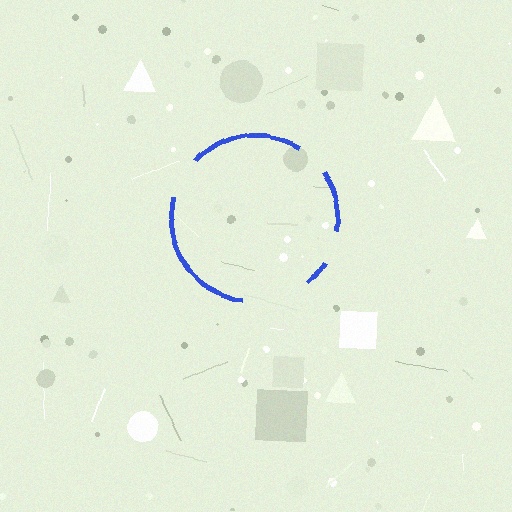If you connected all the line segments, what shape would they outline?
They would outline a circle.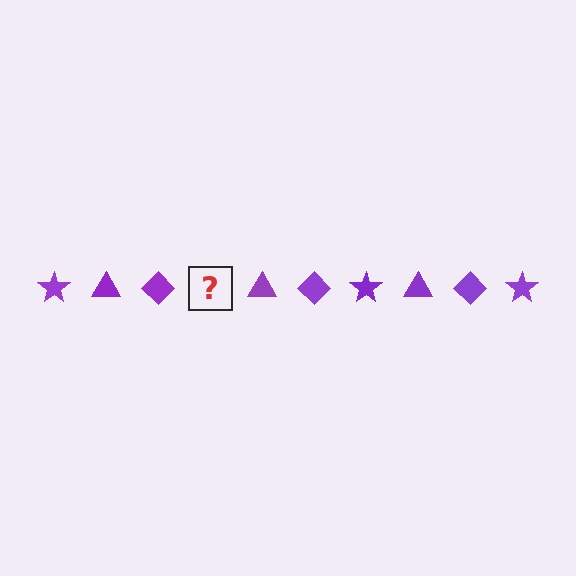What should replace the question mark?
The question mark should be replaced with a purple star.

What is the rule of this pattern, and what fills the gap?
The rule is that the pattern cycles through star, triangle, diamond shapes in purple. The gap should be filled with a purple star.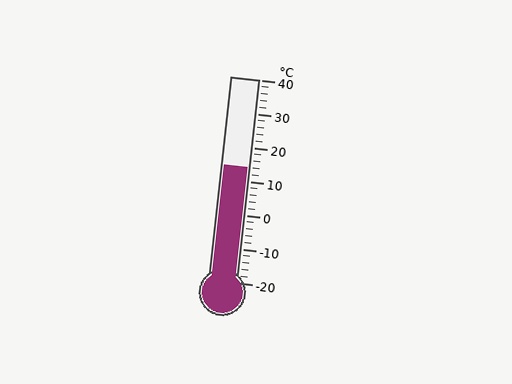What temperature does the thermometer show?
The thermometer shows approximately 14°C.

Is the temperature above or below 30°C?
The temperature is below 30°C.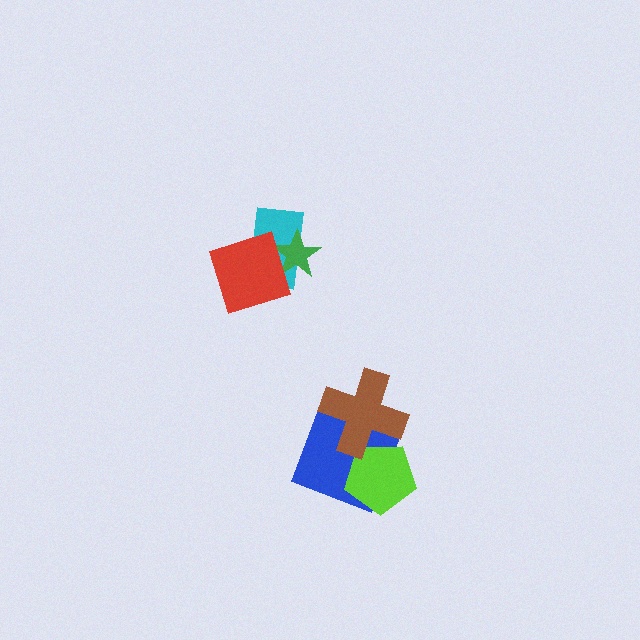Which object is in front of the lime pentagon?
The brown cross is in front of the lime pentagon.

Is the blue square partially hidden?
Yes, it is partially covered by another shape.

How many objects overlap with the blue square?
2 objects overlap with the blue square.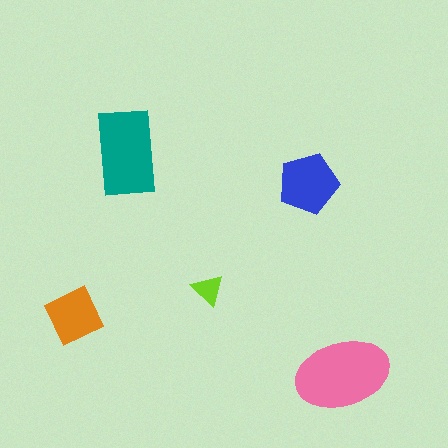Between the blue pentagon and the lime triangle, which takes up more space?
The blue pentagon.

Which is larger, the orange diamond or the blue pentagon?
The blue pentagon.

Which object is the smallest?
The lime triangle.